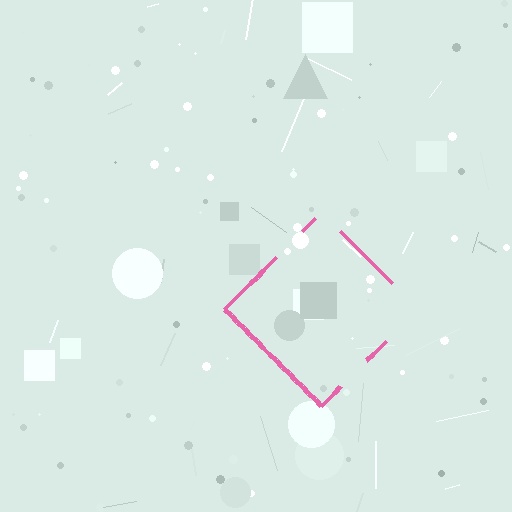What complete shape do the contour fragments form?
The contour fragments form a diamond.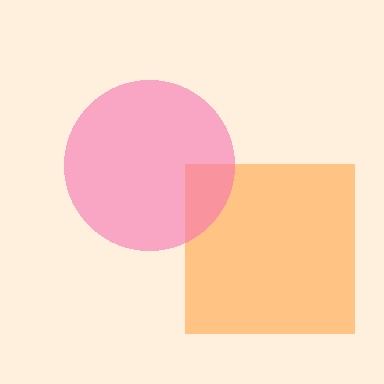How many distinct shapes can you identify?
There are 2 distinct shapes: an orange square, a pink circle.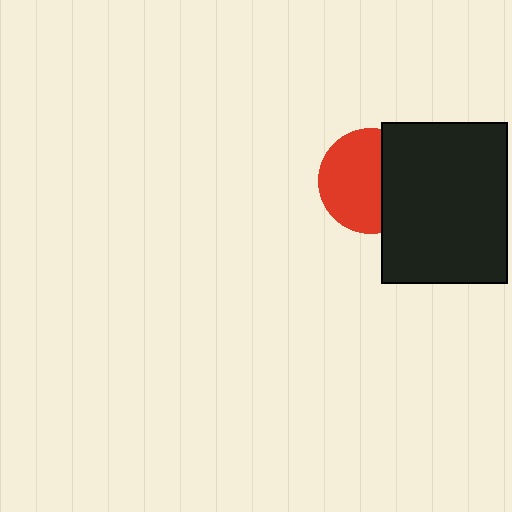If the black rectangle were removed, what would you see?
You would see the complete red circle.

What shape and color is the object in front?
The object in front is a black rectangle.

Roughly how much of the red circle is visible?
About half of it is visible (roughly 63%).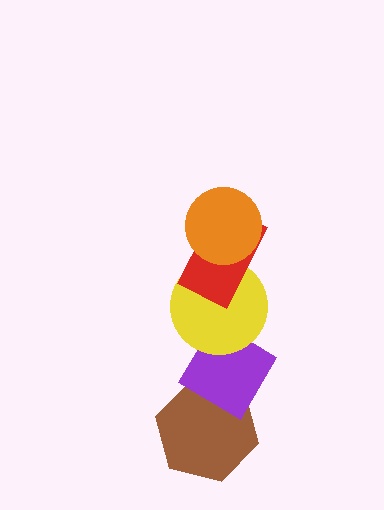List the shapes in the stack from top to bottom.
From top to bottom: the orange circle, the red rectangle, the yellow circle, the purple diamond, the brown hexagon.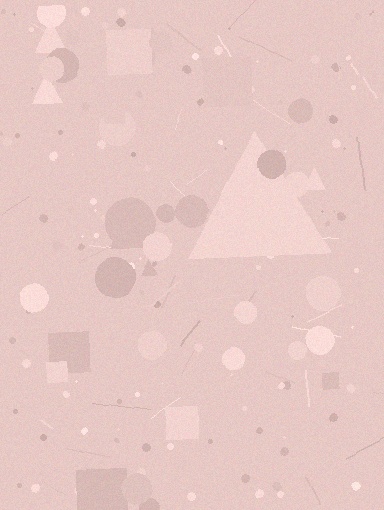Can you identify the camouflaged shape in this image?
The camouflaged shape is a triangle.